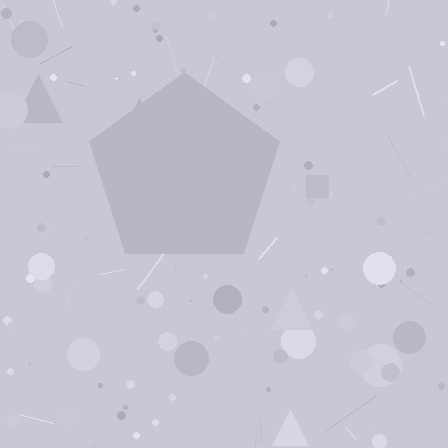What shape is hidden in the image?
A pentagon is hidden in the image.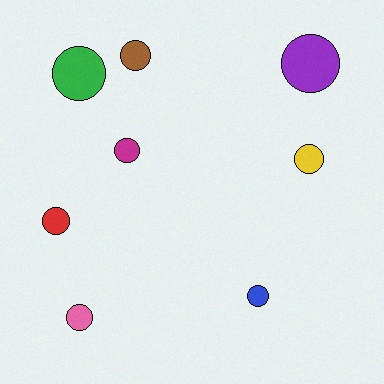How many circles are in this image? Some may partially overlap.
There are 8 circles.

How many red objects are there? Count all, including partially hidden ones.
There is 1 red object.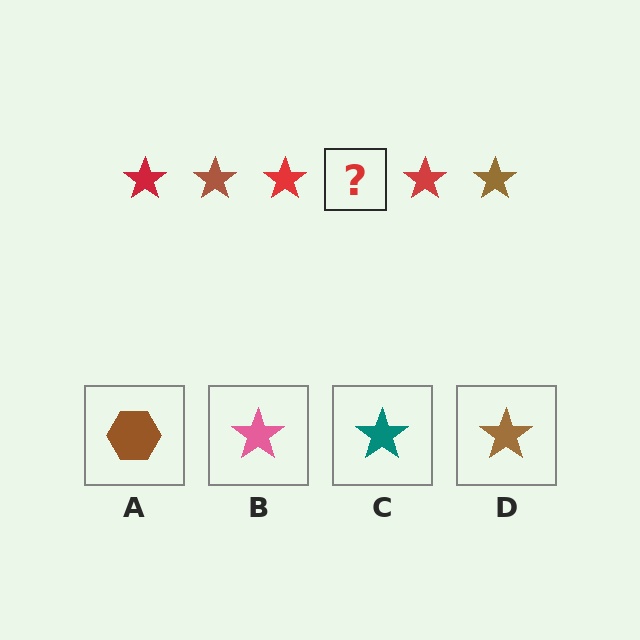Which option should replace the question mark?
Option D.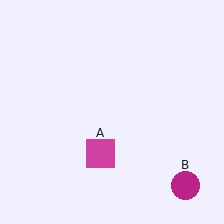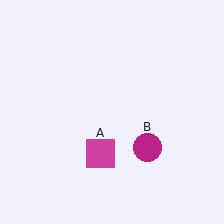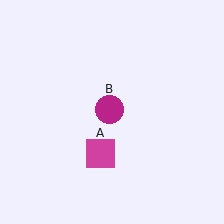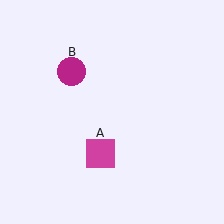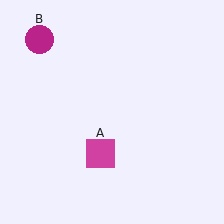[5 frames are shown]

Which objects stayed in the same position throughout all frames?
Magenta square (object A) remained stationary.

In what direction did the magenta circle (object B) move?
The magenta circle (object B) moved up and to the left.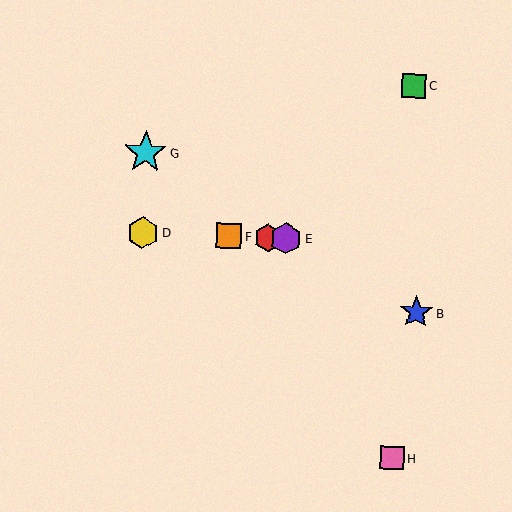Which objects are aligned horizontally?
Objects A, D, E, F are aligned horizontally.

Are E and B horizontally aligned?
No, E is at y≈239 and B is at y≈312.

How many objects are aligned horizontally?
4 objects (A, D, E, F) are aligned horizontally.